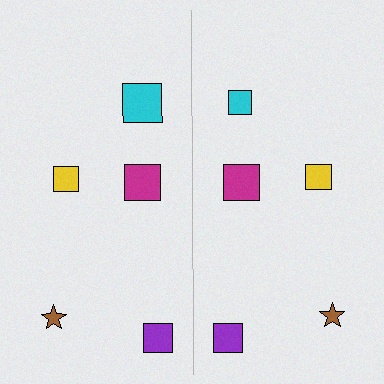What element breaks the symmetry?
The cyan square on the right side has a different size than its mirror counterpart.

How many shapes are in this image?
There are 10 shapes in this image.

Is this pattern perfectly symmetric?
No, the pattern is not perfectly symmetric. The cyan square on the right side has a different size than its mirror counterpart.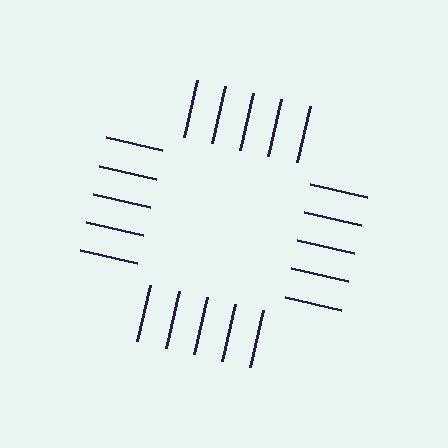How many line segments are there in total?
20 — 5 along each of the 4 edges.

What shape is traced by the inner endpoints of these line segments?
An illusory square — the line segments terminate on its edges but no continuous stroke is drawn.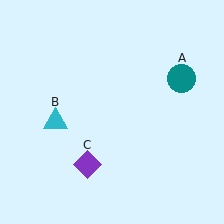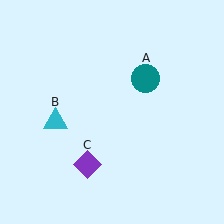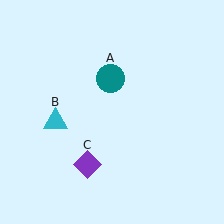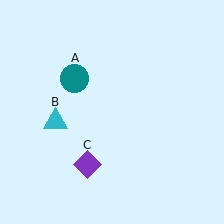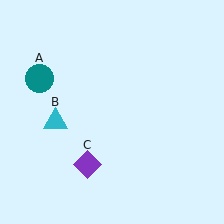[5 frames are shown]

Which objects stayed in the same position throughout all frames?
Cyan triangle (object B) and purple diamond (object C) remained stationary.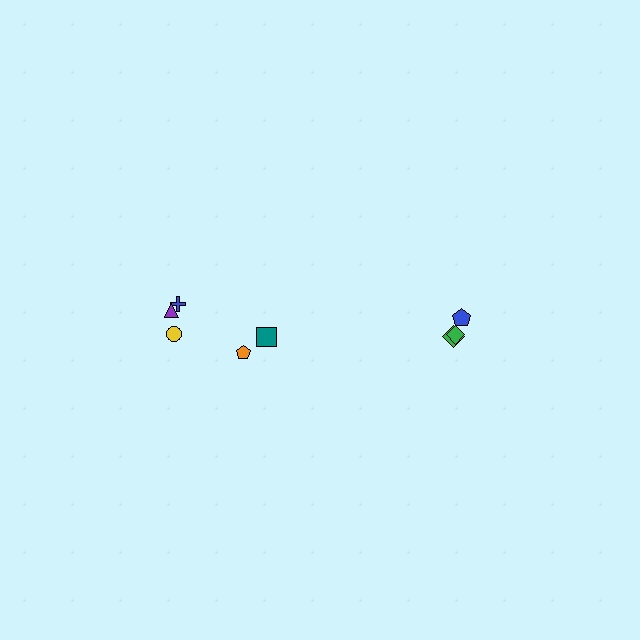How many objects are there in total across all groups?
There are 8 objects.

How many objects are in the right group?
There are 3 objects.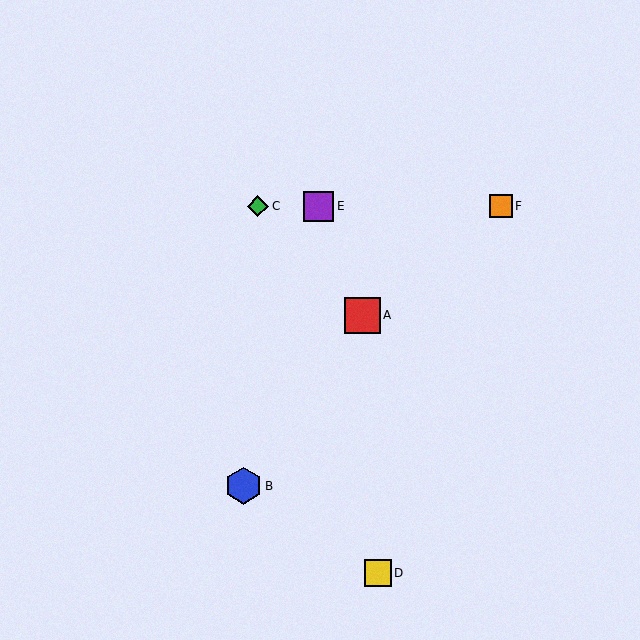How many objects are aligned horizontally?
3 objects (C, E, F) are aligned horizontally.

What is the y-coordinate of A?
Object A is at y≈315.